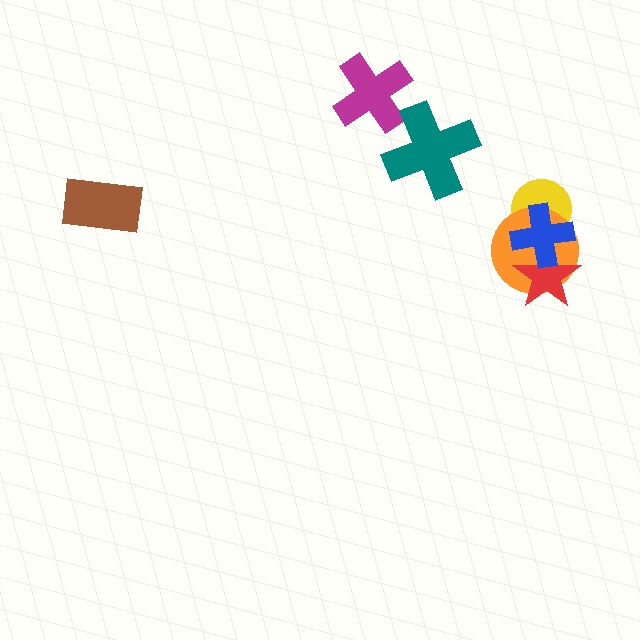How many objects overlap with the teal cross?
0 objects overlap with the teal cross.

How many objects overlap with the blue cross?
3 objects overlap with the blue cross.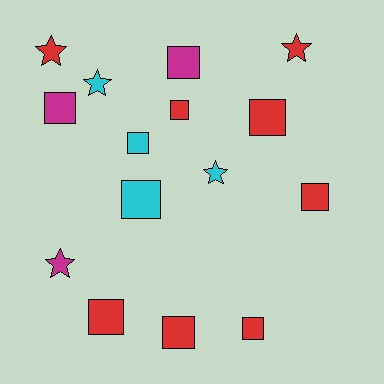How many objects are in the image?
There are 15 objects.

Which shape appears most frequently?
Square, with 10 objects.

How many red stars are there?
There are 2 red stars.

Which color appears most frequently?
Red, with 8 objects.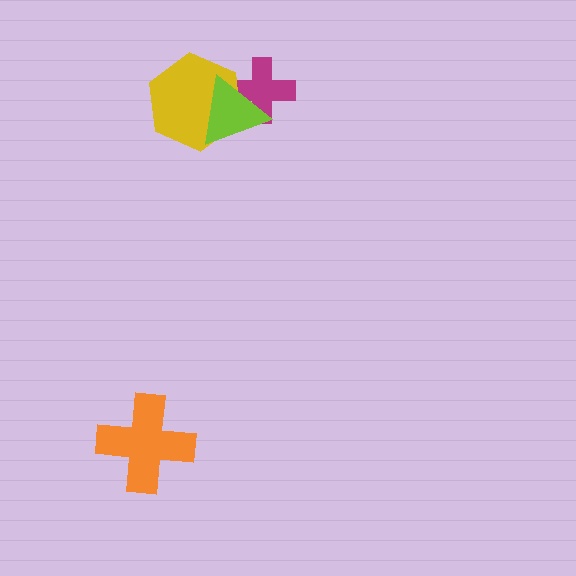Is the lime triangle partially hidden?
No, no other shape covers it.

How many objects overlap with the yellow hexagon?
2 objects overlap with the yellow hexagon.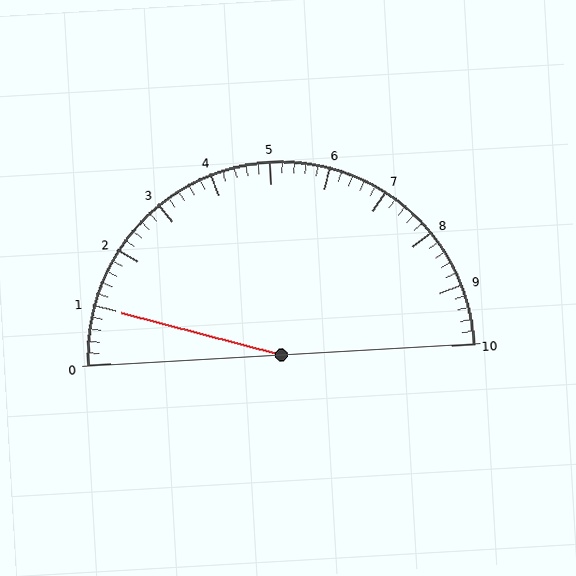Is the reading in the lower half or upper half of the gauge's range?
The reading is in the lower half of the range (0 to 10).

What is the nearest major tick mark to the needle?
The nearest major tick mark is 1.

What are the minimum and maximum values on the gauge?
The gauge ranges from 0 to 10.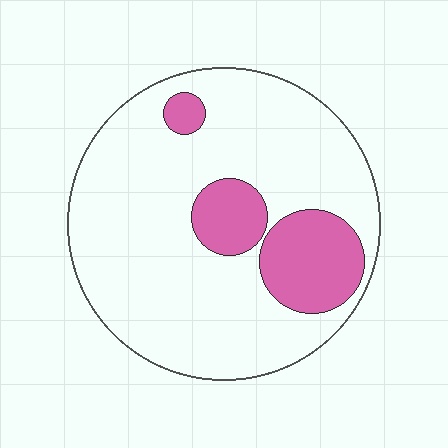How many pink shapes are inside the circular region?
3.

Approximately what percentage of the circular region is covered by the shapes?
Approximately 20%.